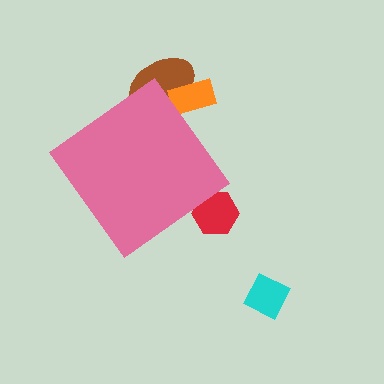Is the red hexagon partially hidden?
Yes, the red hexagon is partially hidden behind the pink diamond.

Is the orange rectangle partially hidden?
Yes, the orange rectangle is partially hidden behind the pink diamond.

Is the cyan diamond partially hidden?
No, the cyan diamond is fully visible.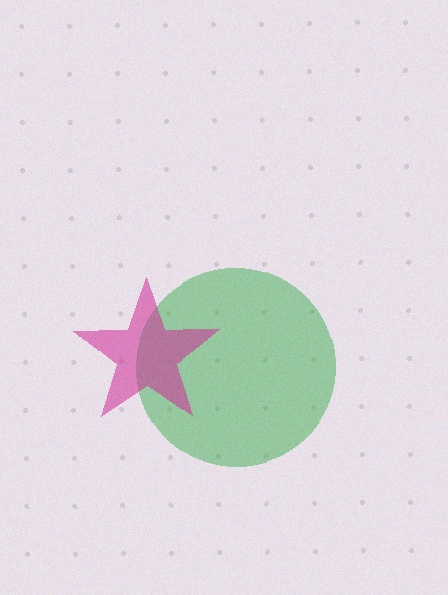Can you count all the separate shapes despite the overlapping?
Yes, there are 2 separate shapes.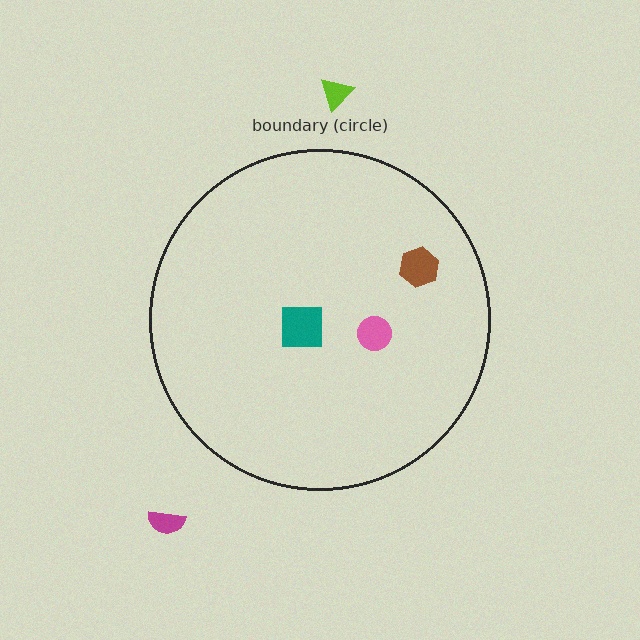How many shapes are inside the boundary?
3 inside, 2 outside.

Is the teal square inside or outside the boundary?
Inside.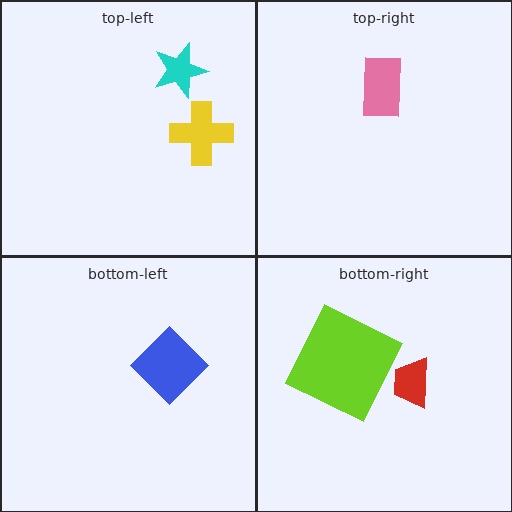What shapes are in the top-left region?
The yellow cross, the cyan star.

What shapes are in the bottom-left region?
The blue diamond.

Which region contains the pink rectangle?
The top-right region.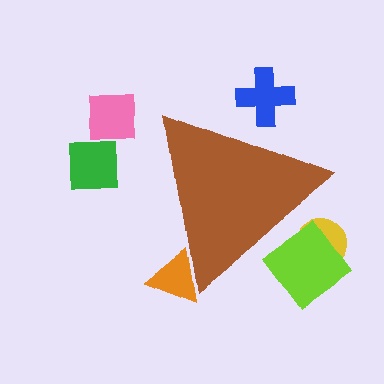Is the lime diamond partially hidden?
Yes, the lime diamond is partially hidden behind the brown triangle.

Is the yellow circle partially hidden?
Yes, the yellow circle is partially hidden behind the brown triangle.